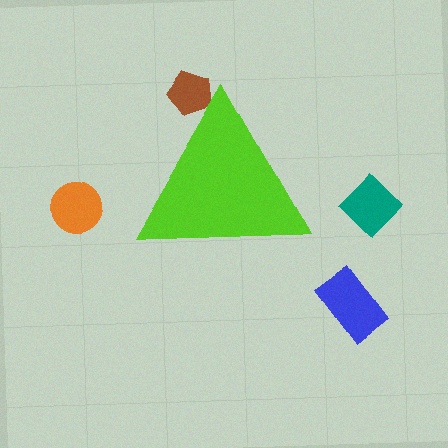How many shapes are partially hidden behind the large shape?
1 shape is partially hidden.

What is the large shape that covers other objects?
A lime triangle.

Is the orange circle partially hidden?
No, the orange circle is fully visible.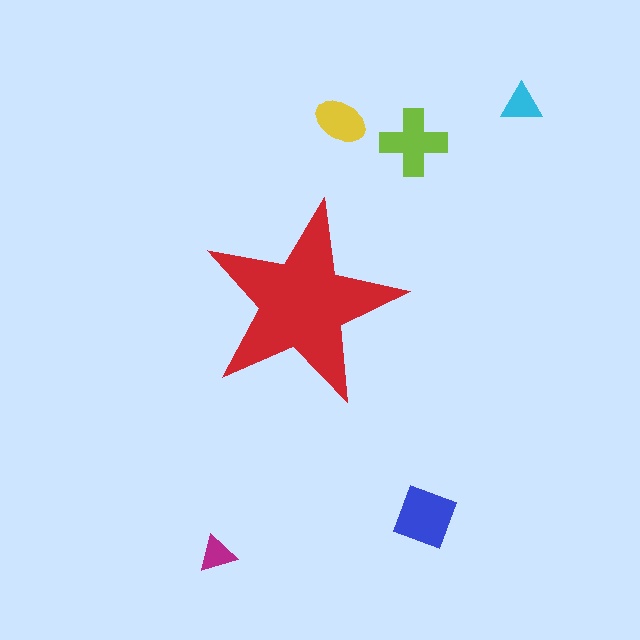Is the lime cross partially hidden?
No, the lime cross is fully visible.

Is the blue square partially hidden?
No, the blue square is fully visible.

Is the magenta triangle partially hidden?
No, the magenta triangle is fully visible.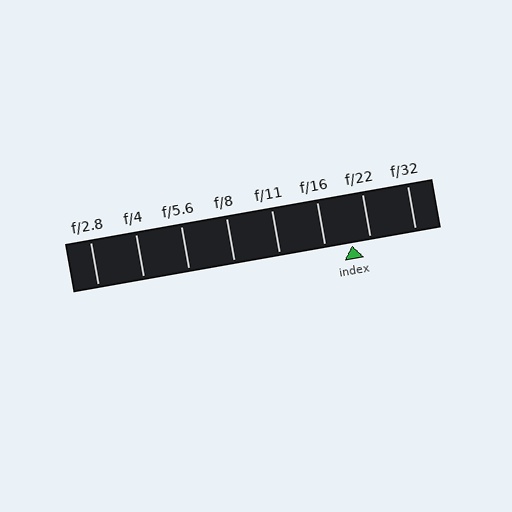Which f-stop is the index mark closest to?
The index mark is closest to f/22.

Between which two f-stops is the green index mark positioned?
The index mark is between f/16 and f/22.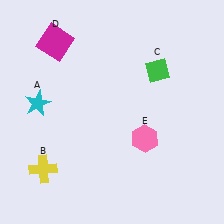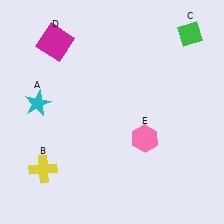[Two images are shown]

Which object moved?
The green diamond (C) moved up.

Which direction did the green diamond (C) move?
The green diamond (C) moved up.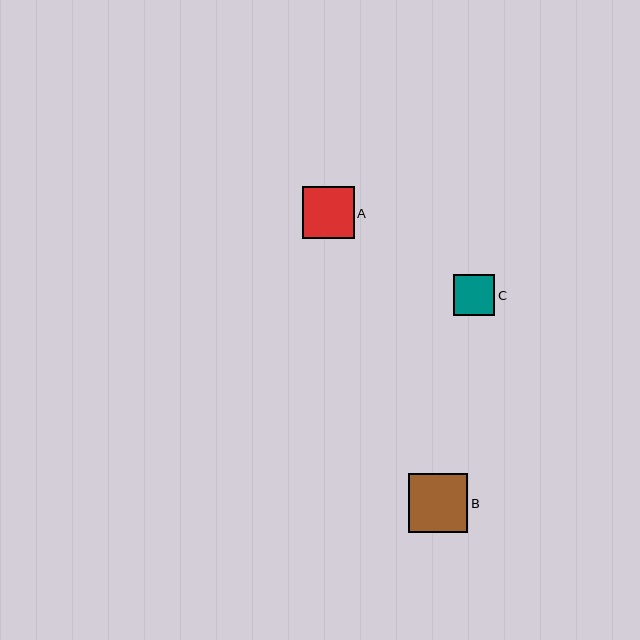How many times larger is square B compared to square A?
Square B is approximately 1.1 times the size of square A.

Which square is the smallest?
Square C is the smallest with a size of approximately 41 pixels.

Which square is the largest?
Square B is the largest with a size of approximately 59 pixels.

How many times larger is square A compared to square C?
Square A is approximately 1.3 times the size of square C.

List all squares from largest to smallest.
From largest to smallest: B, A, C.